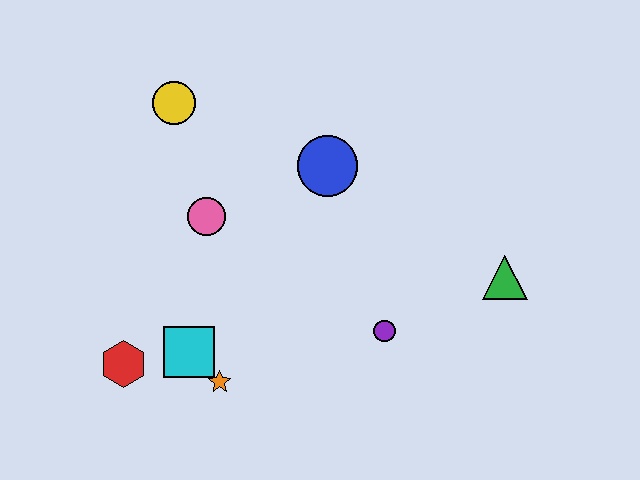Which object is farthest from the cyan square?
The green triangle is farthest from the cyan square.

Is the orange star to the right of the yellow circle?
Yes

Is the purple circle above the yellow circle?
No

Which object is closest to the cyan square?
The orange star is closest to the cyan square.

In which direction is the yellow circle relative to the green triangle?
The yellow circle is to the left of the green triangle.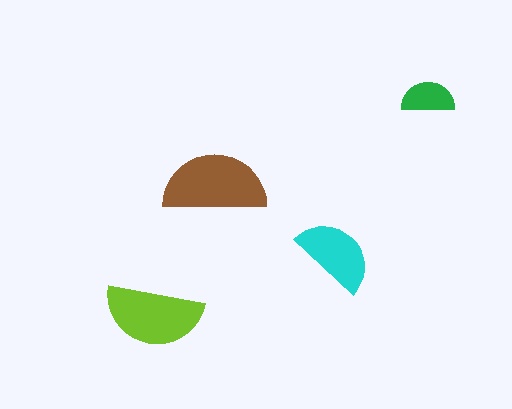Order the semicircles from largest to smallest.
the brown one, the lime one, the cyan one, the green one.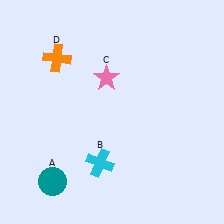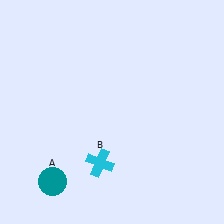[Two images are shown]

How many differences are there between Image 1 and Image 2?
There are 2 differences between the two images.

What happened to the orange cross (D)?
The orange cross (D) was removed in Image 2. It was in the top-left area of Image 1.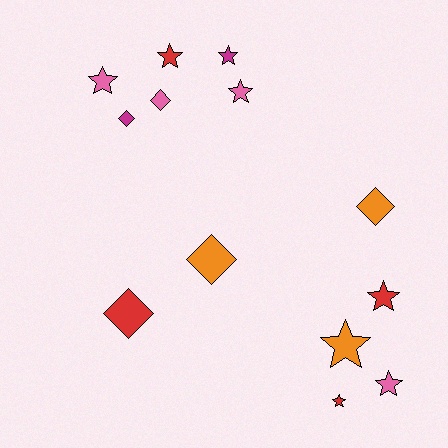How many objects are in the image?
There are 13 objects.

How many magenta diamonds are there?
There is 1 magenta diamond.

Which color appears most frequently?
Pink, with 4 objects.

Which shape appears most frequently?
Star, with 8 objects.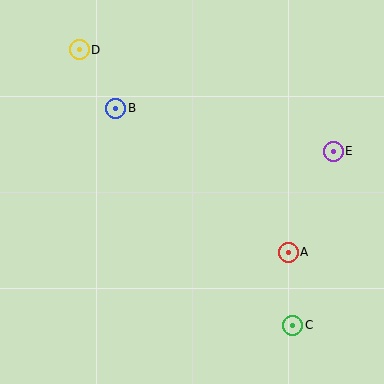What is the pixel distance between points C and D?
The distance between C and D is 349 pixels.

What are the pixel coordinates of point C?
Point C is at (293, 325).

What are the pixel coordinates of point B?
Point B is at (116, 108).